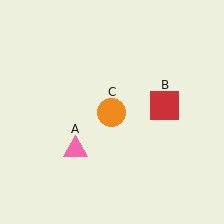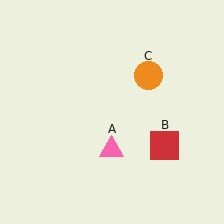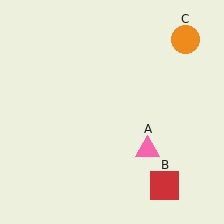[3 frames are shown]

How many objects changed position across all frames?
3 objects changed position: pink triangle (object A), red square (object B), orange circle (object C).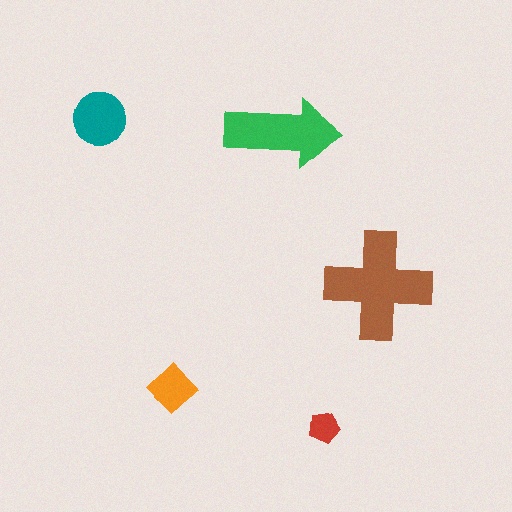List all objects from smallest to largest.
The red pentagon, the orange diamond, the teal circle, the green arrow, the brown cross.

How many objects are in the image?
There are 5 objects in the image.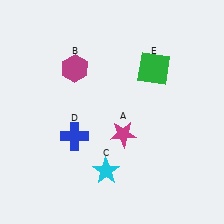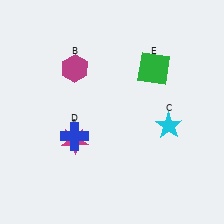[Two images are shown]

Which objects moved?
The objects that moved are: the magenta star (A), the cyan star (C).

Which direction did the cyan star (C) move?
The cyan star (C) moved right.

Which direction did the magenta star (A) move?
The magenta star (A) moved left.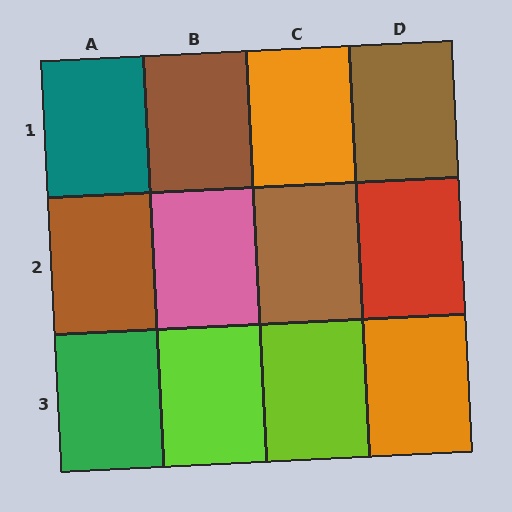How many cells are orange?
2 cells are orange.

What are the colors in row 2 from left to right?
Brown, pink, brown, red.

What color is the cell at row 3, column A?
Green.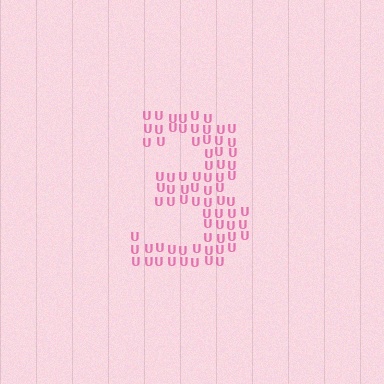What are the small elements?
The small elements are letter U's.